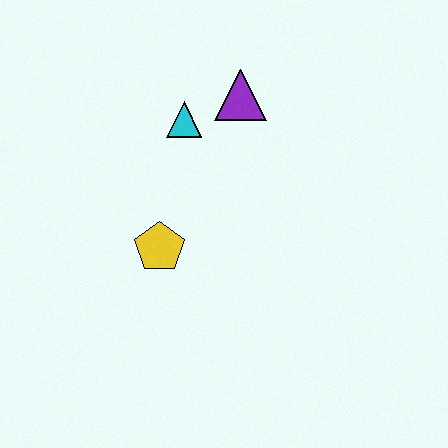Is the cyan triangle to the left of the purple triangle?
Yes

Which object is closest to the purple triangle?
The cyan triangle is closest to the purple triangle.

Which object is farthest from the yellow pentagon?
The purple triangle is farthest from the yellow pentagon.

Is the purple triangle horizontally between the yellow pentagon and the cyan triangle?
No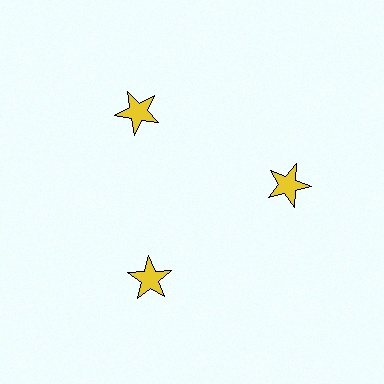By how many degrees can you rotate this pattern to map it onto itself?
The pattern maps onto itself every 120 degrees of rotation.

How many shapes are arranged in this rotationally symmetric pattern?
There are 3 shapes, arranged in 3 groups of 1.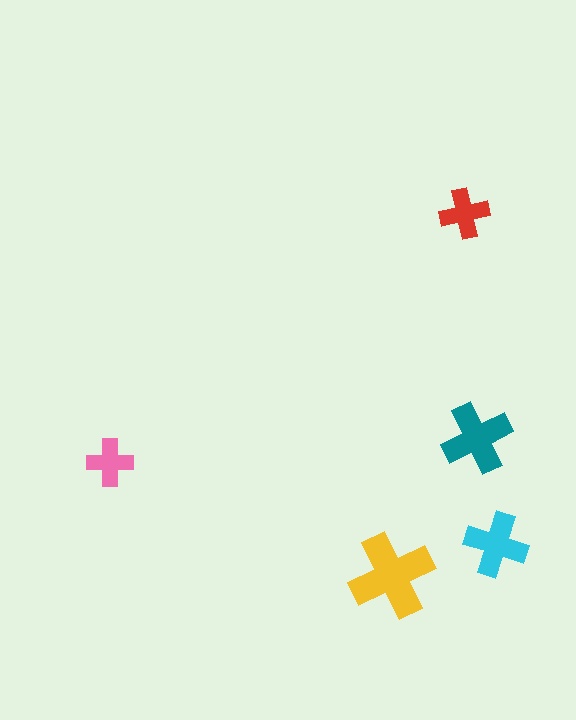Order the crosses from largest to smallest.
the yellow one, the teal one, the cyan one, the red one, the pink one.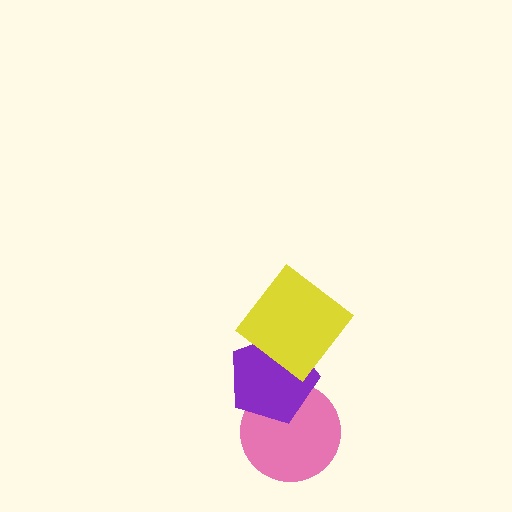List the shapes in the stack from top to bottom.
From top to bottom: the yellow diamond, the purple pentagon, the pink circle.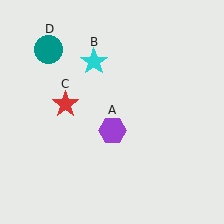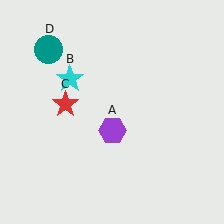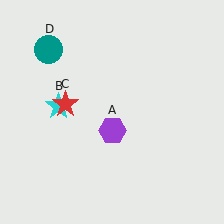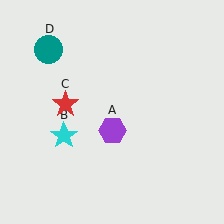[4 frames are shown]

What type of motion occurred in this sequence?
The cyan star (object B) rotated counterclockwise around the center of the scene.